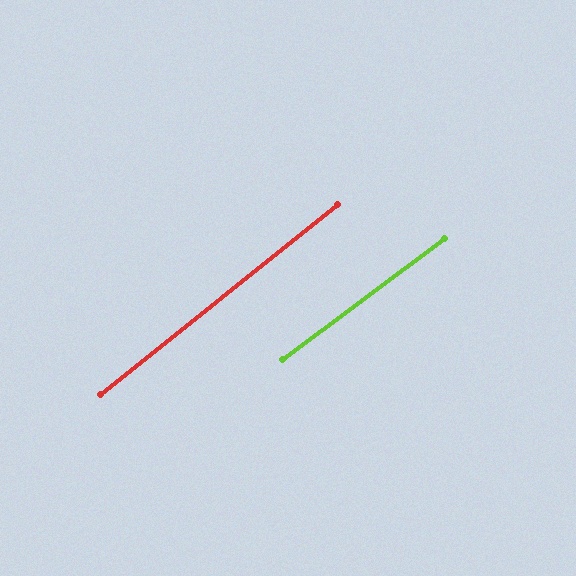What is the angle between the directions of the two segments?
Approximately 2 degrees.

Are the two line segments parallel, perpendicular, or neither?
Parallel — their directions differ by only 1.9°.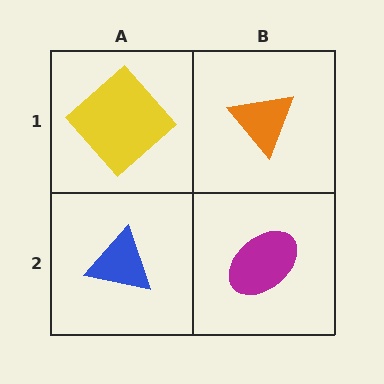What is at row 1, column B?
An orange triangle.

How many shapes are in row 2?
2 shapes.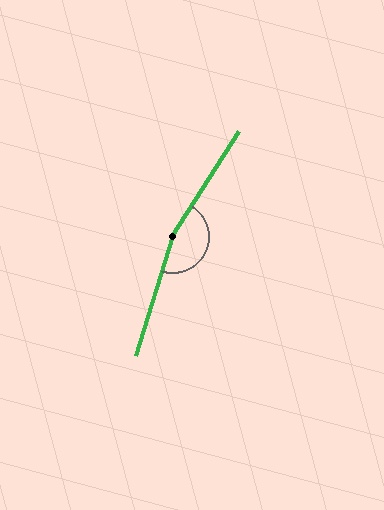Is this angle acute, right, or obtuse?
It is obtuse.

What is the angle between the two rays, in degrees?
Approximately 165 degrees.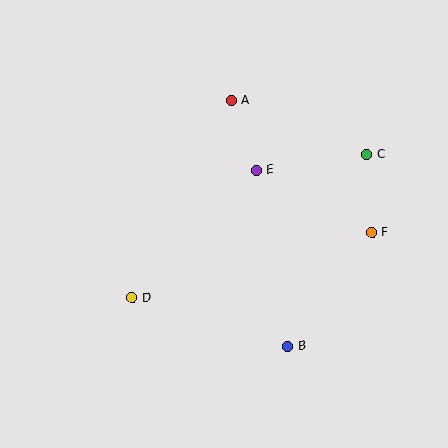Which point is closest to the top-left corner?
Point A is closest to the top-left corner.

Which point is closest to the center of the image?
Point E at (257, 170) is closest to the center.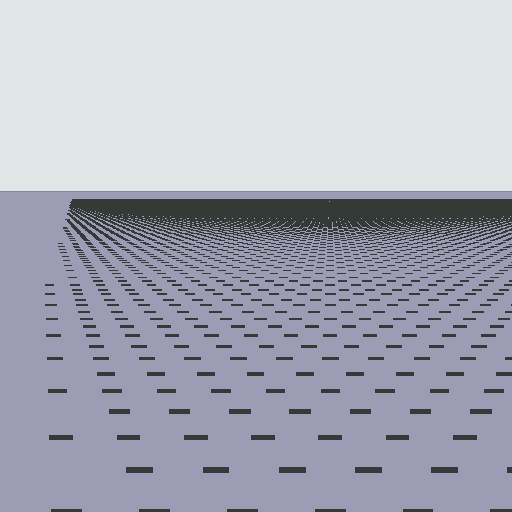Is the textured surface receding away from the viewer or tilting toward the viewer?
The surface is receding away from the viewer. Texture elements get smaller and denser toward the top.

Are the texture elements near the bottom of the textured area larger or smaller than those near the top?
Larger. Near the bottom, elements are closer to the viewer and appear at a bigger on-screen size.